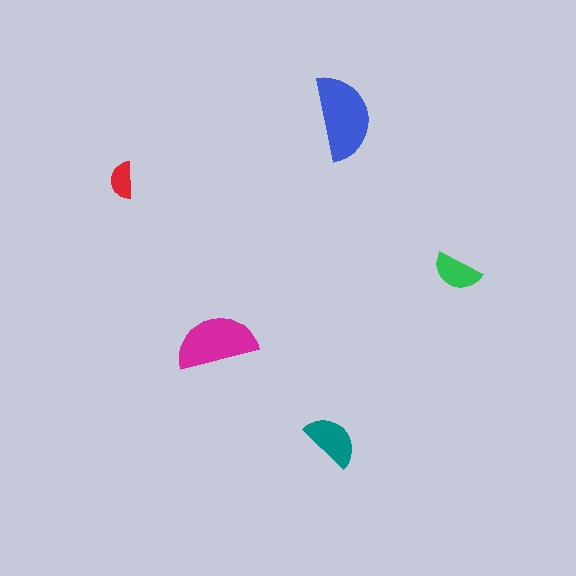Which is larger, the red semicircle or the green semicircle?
The green one.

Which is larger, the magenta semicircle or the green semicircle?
The magenta one.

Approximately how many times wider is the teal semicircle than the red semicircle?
About 1.5 times wider.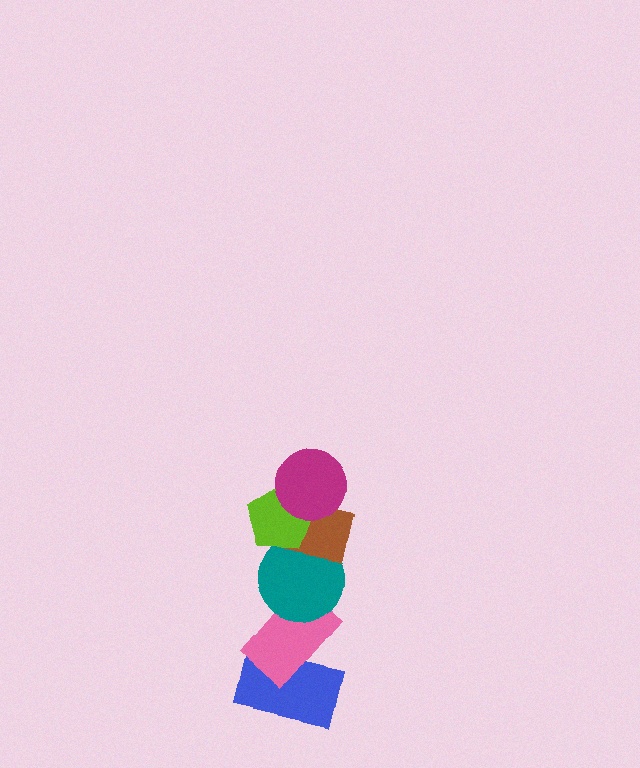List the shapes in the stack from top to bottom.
From top to bottom: the magenta circle, the lime pentagon, the brown rectangle, the teal circle, the pink rectangle, the blue rectangle.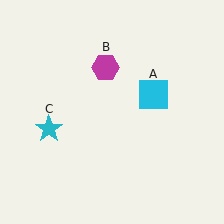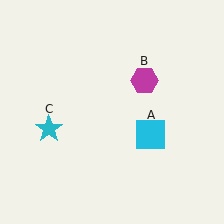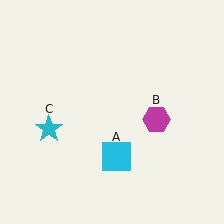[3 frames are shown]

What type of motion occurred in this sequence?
The cyan square (object A), magenta hexagon (object B) rotated clockwise around the center of the scene.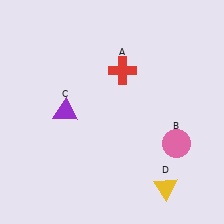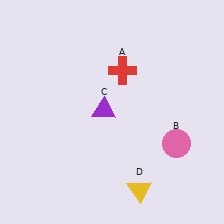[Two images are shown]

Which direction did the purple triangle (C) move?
The purple triangle (C) moved right.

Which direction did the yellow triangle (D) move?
The yellow triangle (D) moved left.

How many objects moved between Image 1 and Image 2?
2 objects moved between the two images.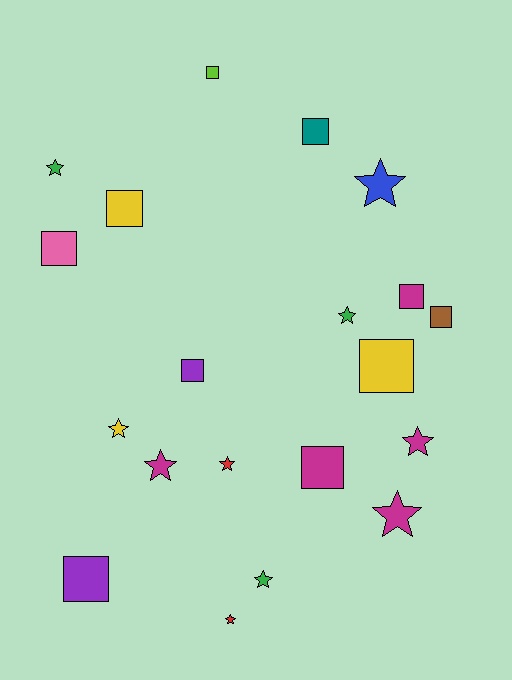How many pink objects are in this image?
There is 1 pink object.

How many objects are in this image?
There are 20 objects.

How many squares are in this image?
There are 10 squares.